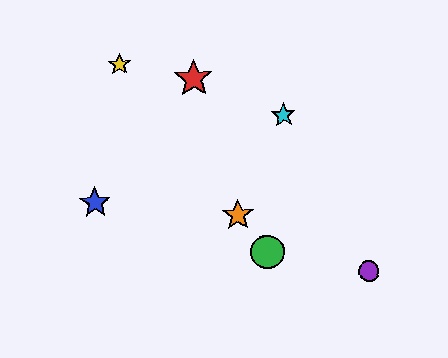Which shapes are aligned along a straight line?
The green circle, the yellow star, the orange star are aligned along a straight line.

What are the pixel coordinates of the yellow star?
The yellow star is at (120, 64).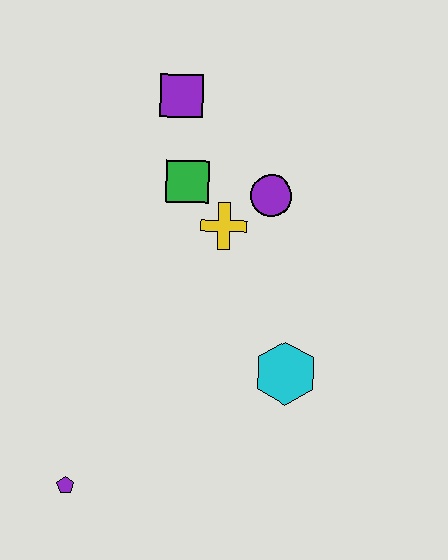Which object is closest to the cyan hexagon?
The yellow cross is closest to the cyan hexagon.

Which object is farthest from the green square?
The purple pentagon is farthest from the green square.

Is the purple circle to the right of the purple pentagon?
Yes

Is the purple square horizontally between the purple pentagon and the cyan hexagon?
Yes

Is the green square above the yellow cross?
Yes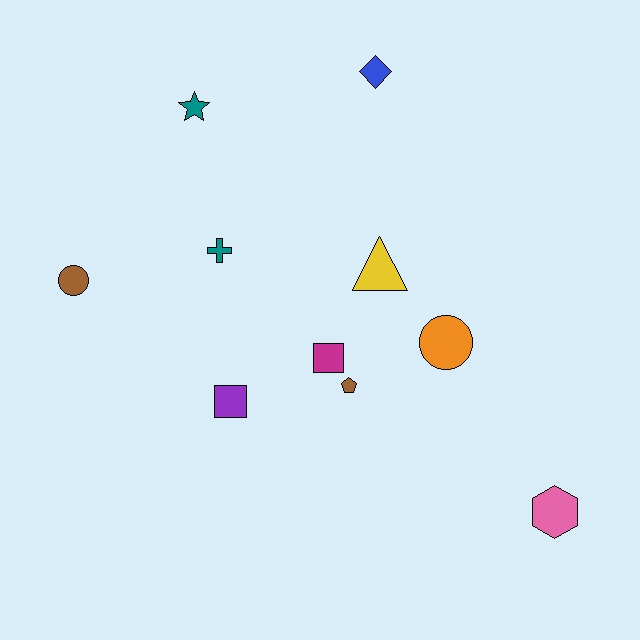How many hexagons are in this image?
There is 1 hexagon.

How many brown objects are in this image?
There are 2 brown objects.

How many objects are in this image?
There are 10 objects.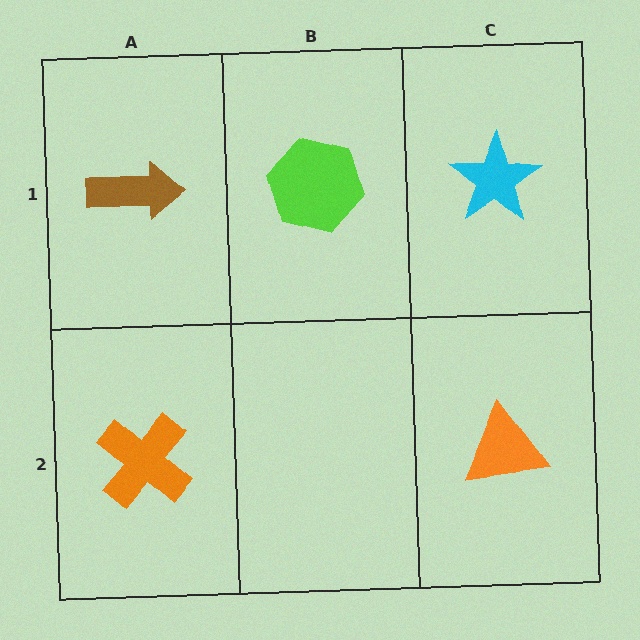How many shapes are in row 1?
3 shapes.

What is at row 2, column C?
An orange triangle.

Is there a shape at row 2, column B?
No, that cell is empty.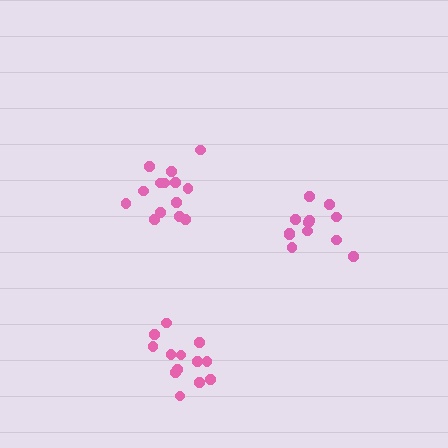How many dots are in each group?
Group 1: 12 dots, Group 2: 13 dots, Group 3: 14 dots (39 total).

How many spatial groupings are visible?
There are 3 spatial groupings.